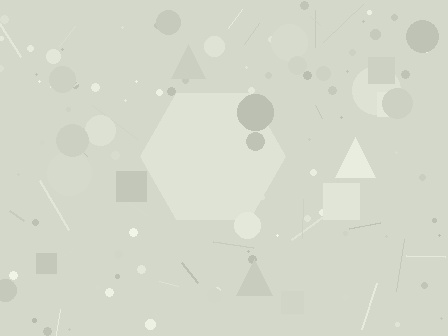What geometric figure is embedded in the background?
A hexagon is embedded in the background.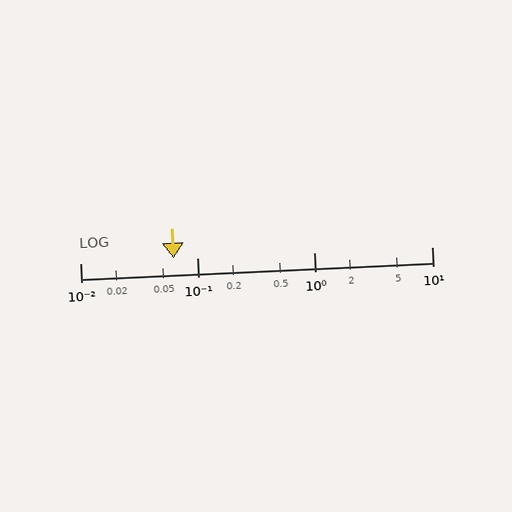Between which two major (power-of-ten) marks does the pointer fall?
The pointer is between 0.01 and 0.1.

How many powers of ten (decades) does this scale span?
The scale spans 3 decades, from 0.01 to 10.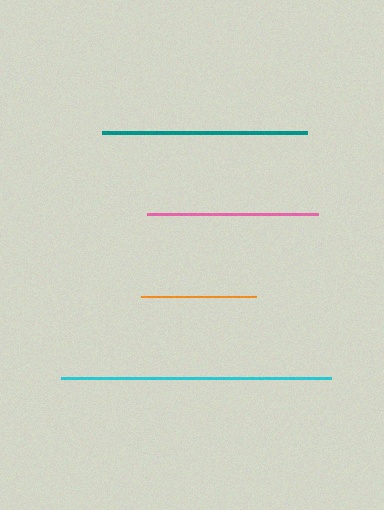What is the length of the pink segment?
The pink segment is approximately 171 pixels long.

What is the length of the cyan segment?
The cyan segment is approximately 270 pixels long.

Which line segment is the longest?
The cyan line is the longest at approximately 270 pixels.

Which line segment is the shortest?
The orange line is the shortest at approximately 115 pixels.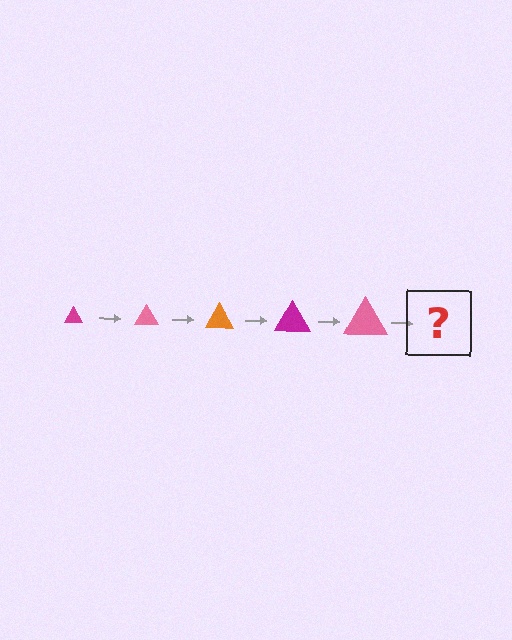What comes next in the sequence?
The next element should be an orange triangle, larger than the previous one.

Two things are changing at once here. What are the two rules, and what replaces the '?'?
The two rules are that the triangle grows larger each step and the color cycles through magenta, pink, and orange. The '?' should be an orange triangle, larger than the previous one.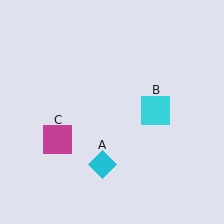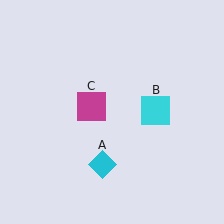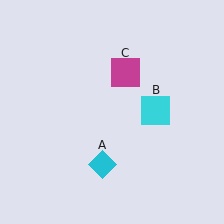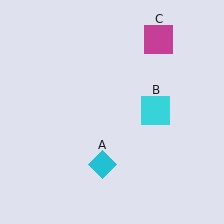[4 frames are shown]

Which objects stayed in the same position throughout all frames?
Cyan diamond (object A) and cyan square (object B) remained stationary.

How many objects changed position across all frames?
1 object changed position: magenta square (object C).